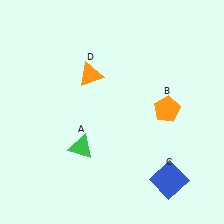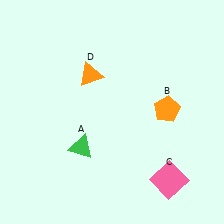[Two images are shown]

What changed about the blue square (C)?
In Image 1, C is blue. In Image 2, it changed to pink.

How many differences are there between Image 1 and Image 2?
There is 1 difference between the two images.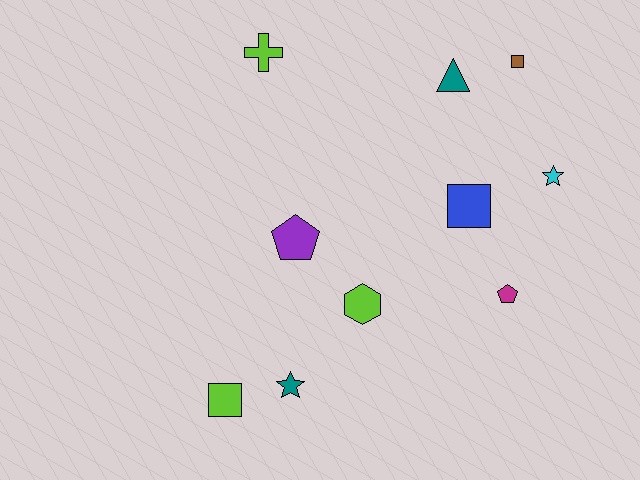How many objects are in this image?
There are 10 objects.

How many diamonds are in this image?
There are no diamonds.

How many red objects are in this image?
There are no red objects.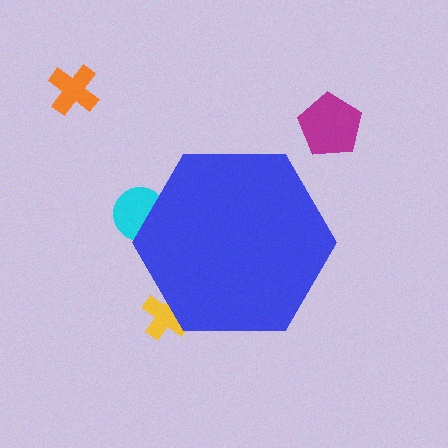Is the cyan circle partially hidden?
Yes, the cyan circle is partially hidden behind the blue hexagon.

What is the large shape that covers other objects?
A blue hexagon.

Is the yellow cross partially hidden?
Yes, the yellow cross is partially hidden behind the blue hexagon.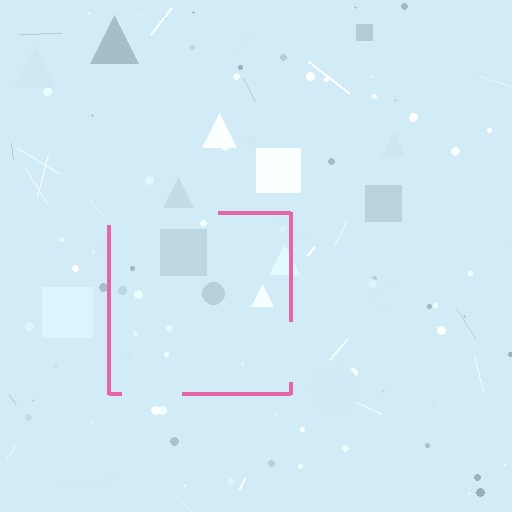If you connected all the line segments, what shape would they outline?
They would outline a square.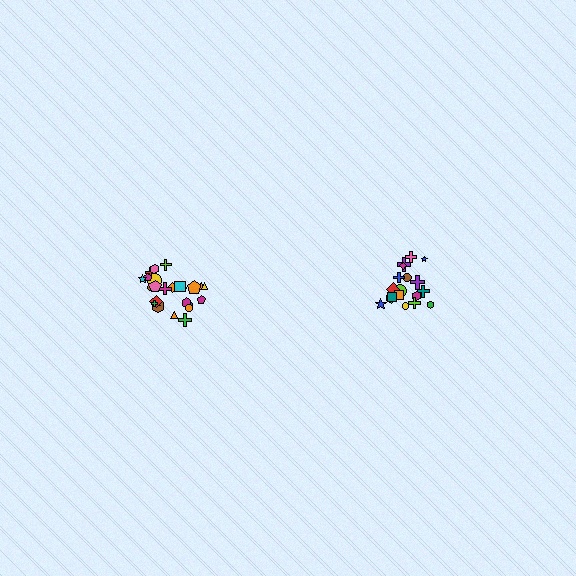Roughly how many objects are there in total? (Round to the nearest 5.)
Roughly 45 objects in total.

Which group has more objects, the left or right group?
The left group.